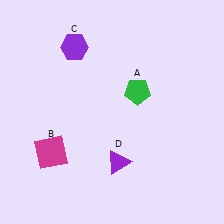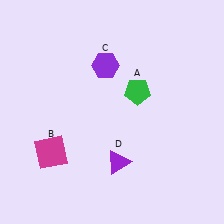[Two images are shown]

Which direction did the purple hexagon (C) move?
The purple hexagon (C) moved right.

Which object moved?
The purple hexagon (C) moved right.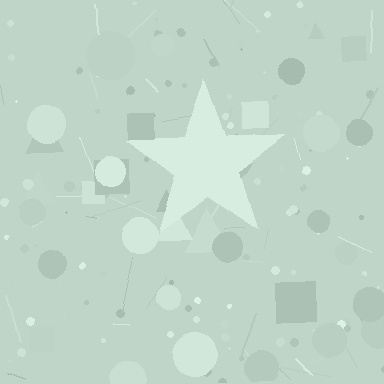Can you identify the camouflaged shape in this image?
The camouflaged shape is a star.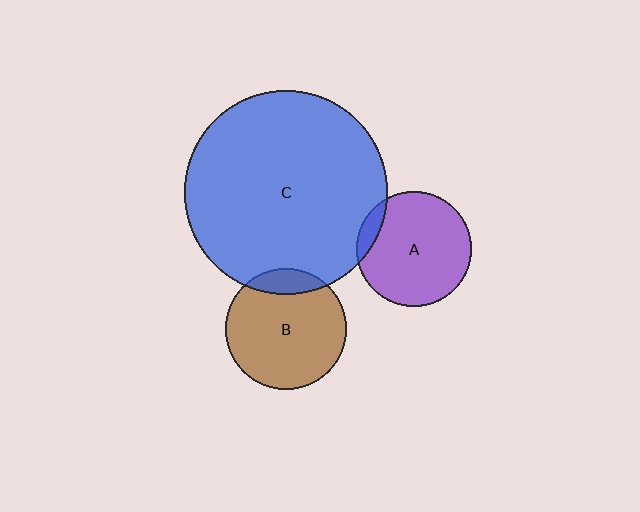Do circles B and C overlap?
Yes.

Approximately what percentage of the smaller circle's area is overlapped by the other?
Approximately 10%.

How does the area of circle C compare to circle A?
Approximately 3.1 times.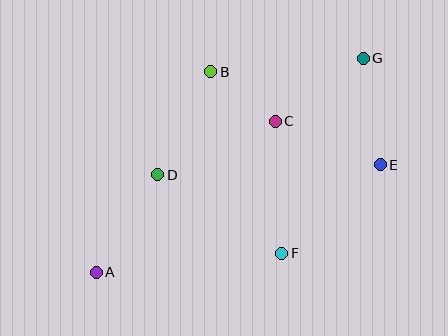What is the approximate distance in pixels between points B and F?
The distance between B and F is approximately 195 pixels.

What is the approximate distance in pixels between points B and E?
The distance between B and E is approximately 194 pixels.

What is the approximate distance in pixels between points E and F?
The distance between E and F is approximately 133 pixels.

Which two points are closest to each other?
Points B and C are closest to each other.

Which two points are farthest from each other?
Points A and G are farthest from each other.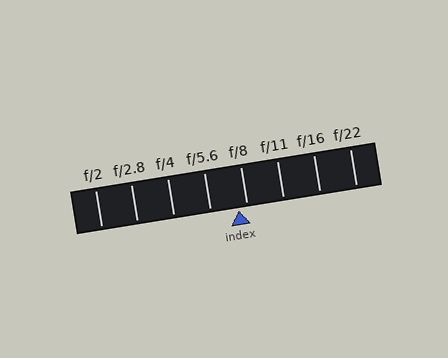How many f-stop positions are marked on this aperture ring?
There are 8 f-stop positions marked.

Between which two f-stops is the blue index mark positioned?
The index mark is between f/5.6 and f/8.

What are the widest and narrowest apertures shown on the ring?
The widest aperture shown is f/2 and the narrowest is f/22.